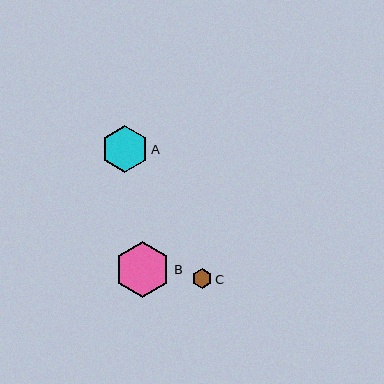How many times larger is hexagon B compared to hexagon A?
Hexagon B is approximately 1.2 times the size of hexagon A.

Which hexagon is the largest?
Hexagon B is the largest with a size of approximately 56 pixels.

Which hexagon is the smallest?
Hexagon C is the smallest with a size of approximately 20 pixels.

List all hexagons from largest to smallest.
From largest to smallest: B, A, C.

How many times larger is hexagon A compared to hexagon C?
Hexagon A is approximately 2.4 times the size of hexagon C.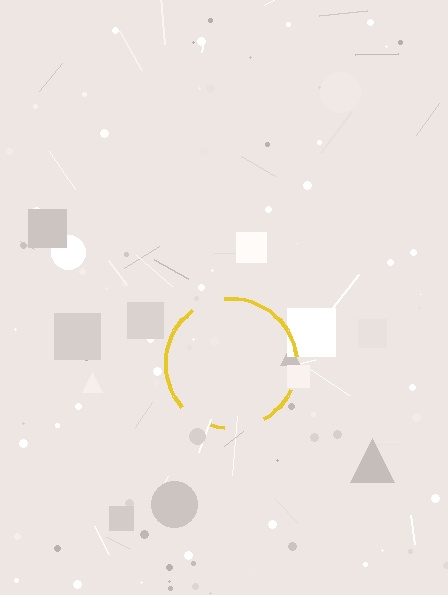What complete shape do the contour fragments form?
The contour fragments form a circle.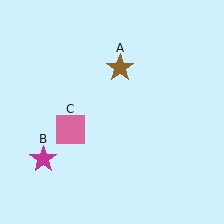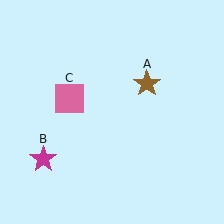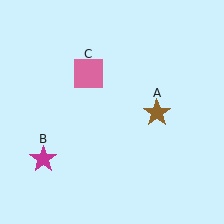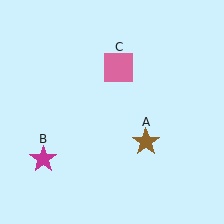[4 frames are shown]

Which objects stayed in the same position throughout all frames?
Magenta star (object B) remained stationary.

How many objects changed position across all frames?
2 objects changed position: brown star (object A), pink square (object C).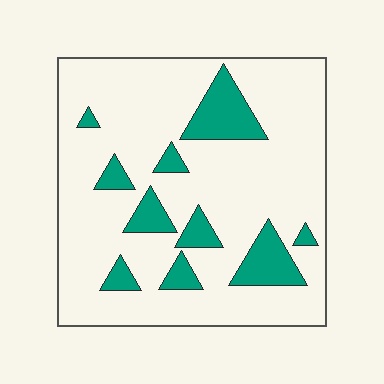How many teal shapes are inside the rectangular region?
10.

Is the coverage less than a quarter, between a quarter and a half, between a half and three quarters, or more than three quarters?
Less than a quarter.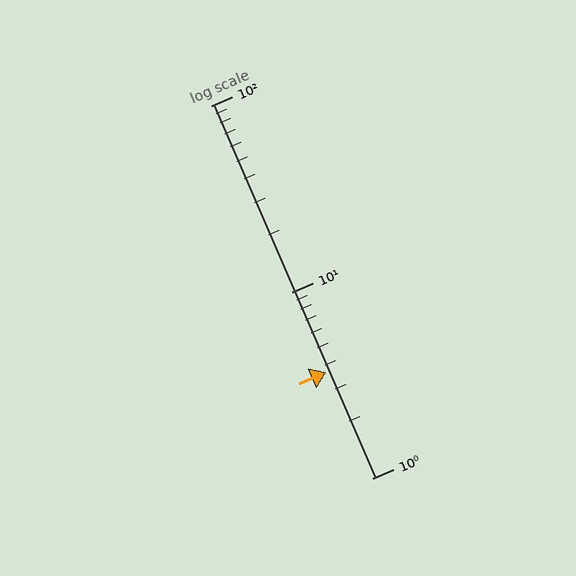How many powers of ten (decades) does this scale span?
The scale spans 2 decades, from 1 to 100.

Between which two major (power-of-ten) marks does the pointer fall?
The pointer is between 1 and 10.